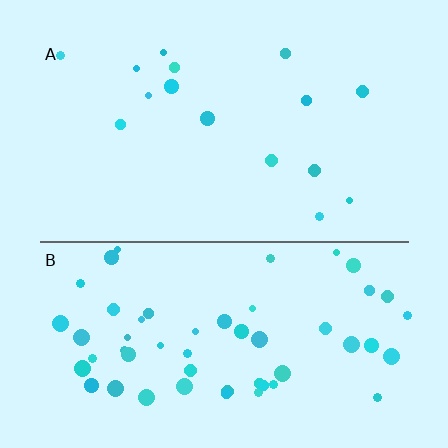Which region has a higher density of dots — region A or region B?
B (the bottom).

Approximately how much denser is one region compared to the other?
Approximately 3.6× — region B over region A.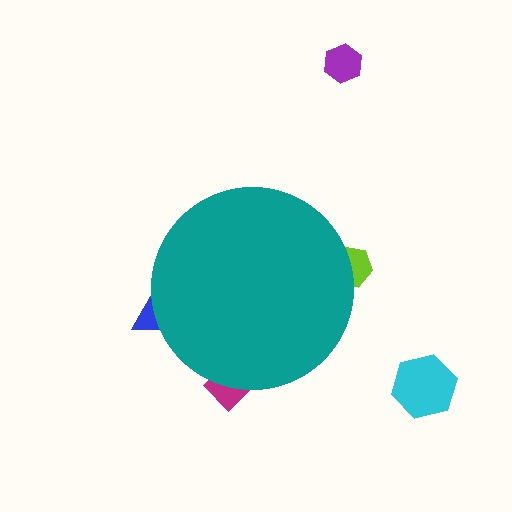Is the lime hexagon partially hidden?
Yes, the lime hexagon is partially hidden behind the teal circle.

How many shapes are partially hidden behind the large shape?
3 shapes are partially hidden.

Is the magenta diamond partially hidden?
Yes, the magenta diamond is partially hidden behind the teal circle.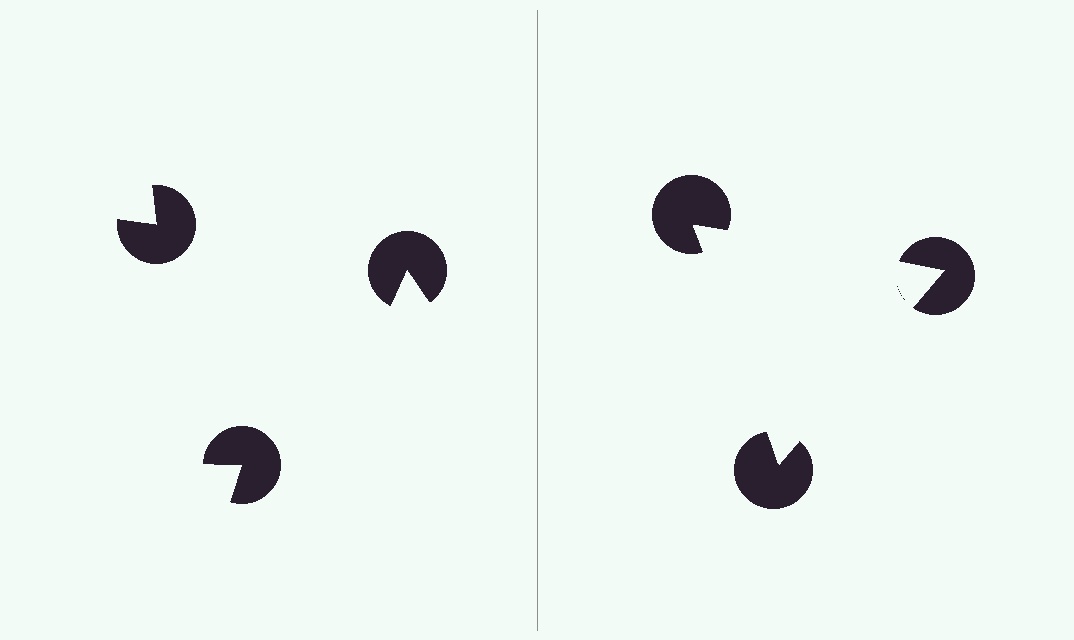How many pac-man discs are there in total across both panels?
6 — 3 on each side.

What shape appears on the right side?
An illusory triangle.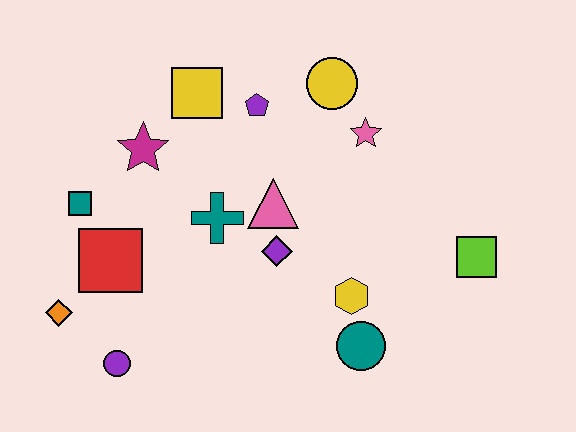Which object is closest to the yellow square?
The purple pentagon is closest to the yellow square.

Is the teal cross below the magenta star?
Yes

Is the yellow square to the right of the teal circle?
No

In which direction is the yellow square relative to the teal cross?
The yellow square is above the teal cross.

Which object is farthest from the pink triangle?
The orange diamond is farthest from the pink triangle.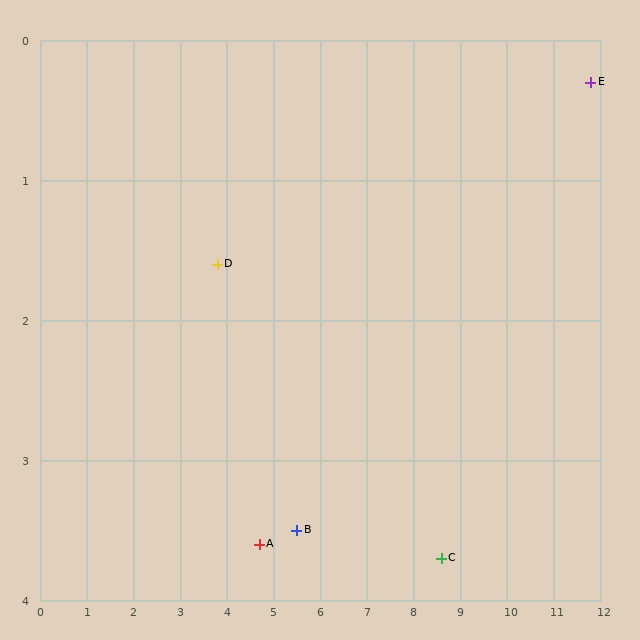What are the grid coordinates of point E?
Point E is at approximately (11.8, 0.3).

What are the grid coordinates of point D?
Point D is at approximately (3.8, 1.6).